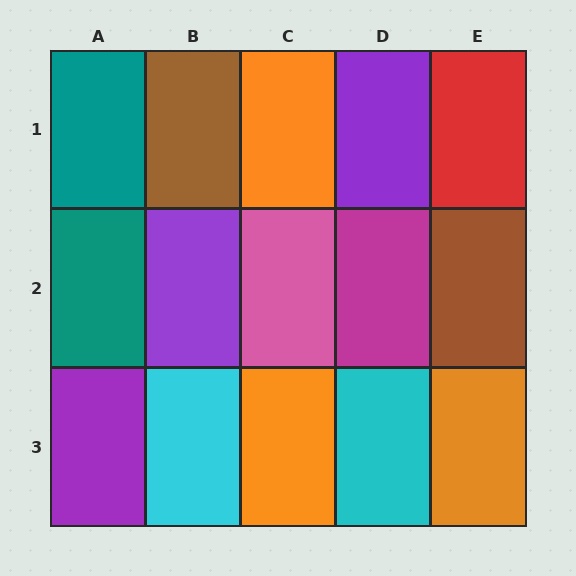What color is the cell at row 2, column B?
Purple.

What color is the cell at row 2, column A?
Teal.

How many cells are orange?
3 cells are orange.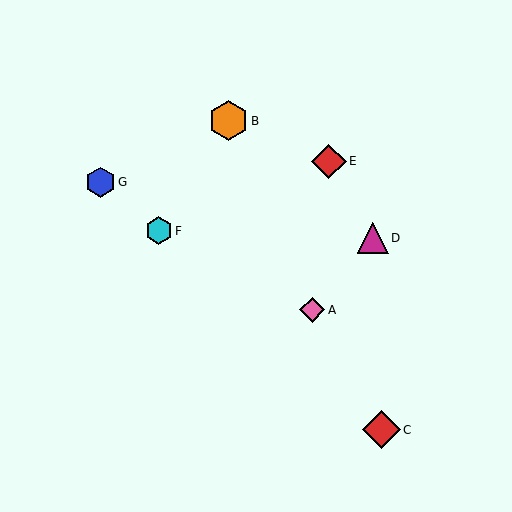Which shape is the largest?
The orange hexagon (labeled B) is the largest.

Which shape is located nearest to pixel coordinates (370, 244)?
The magenta triangle (labeled D) at (373, 238) is nearest to that location.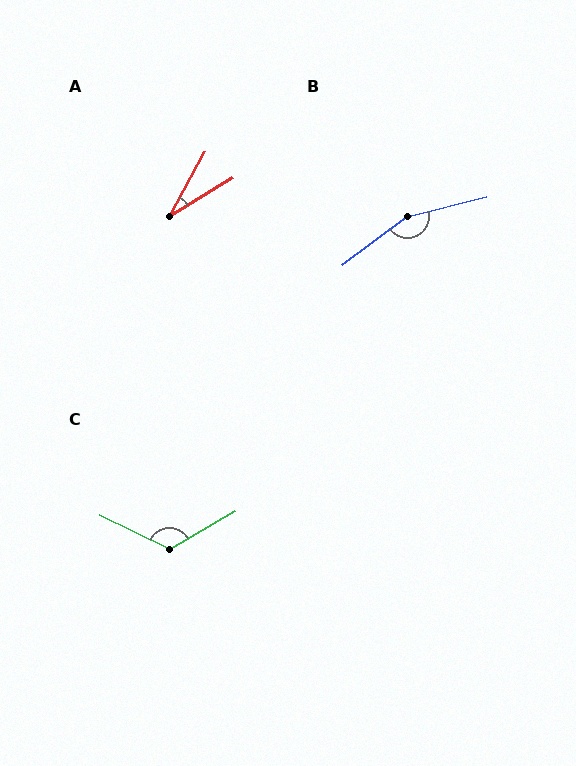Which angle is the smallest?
A, at approximately 30 degrees.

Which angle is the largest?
B, at approximately 158 degrees.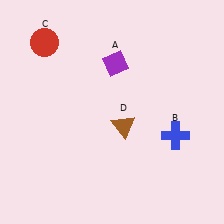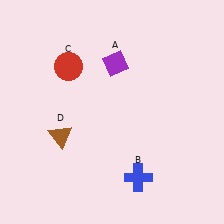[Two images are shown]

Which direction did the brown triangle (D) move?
The brown triangle (D) moved left.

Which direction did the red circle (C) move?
The red circle (C) moved down.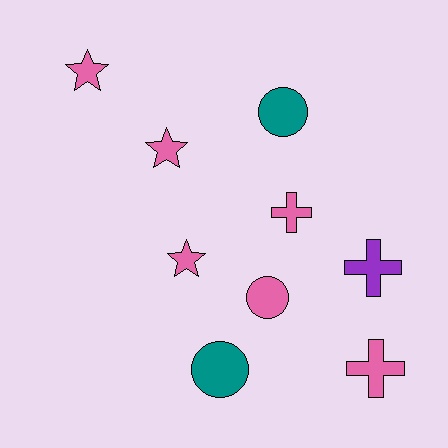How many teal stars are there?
There are no teal stars.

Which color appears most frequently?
Pink, with 6 objects.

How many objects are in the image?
There are 9 objects.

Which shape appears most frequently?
Circle, with 3 objects.